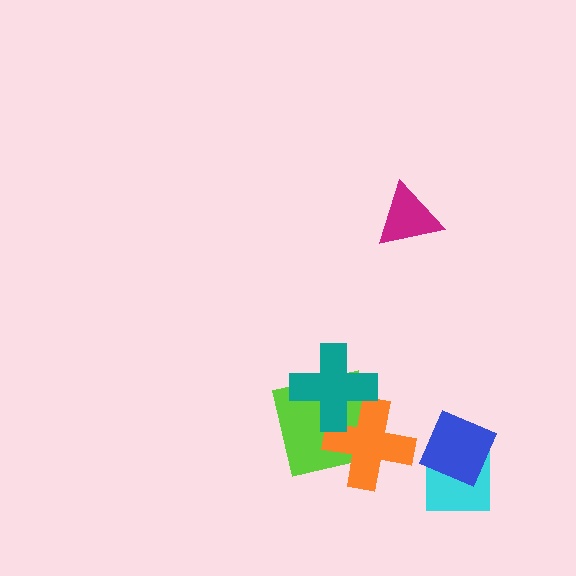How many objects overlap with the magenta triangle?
0 objects overlap with the magenta triangle.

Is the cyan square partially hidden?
Yes, it is partially covered by another shape.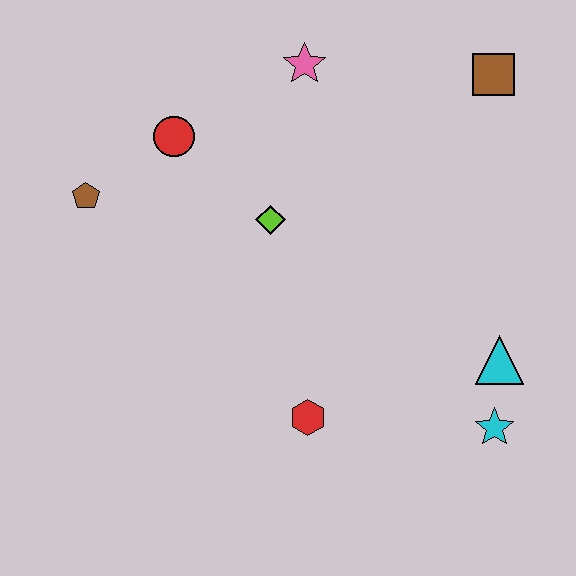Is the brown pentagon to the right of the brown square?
No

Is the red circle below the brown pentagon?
No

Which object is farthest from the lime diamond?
The cyan star is farthest from the lime diamond.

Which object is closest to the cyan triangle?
The cyan star is closest to the cyan triangle.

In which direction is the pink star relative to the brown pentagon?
The pink star is to the right of the brown pentagon.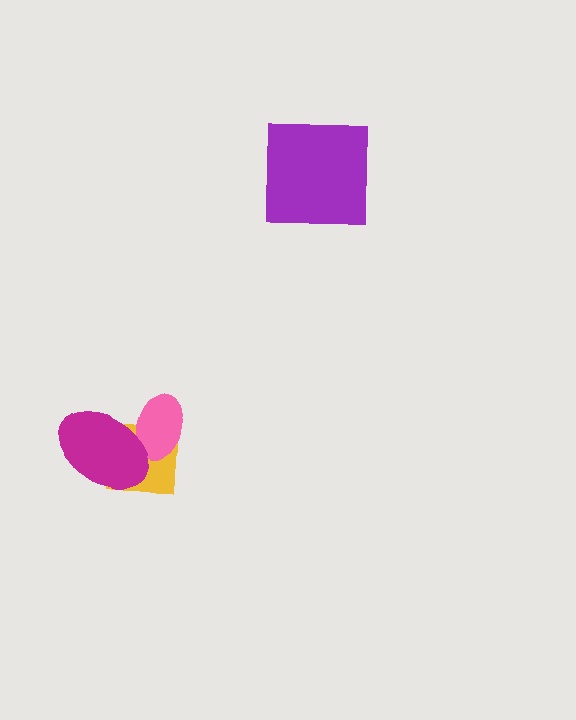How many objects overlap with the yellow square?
2 objects overlap with the yellow square.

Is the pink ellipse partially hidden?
Yes, it is partially covered by another shape.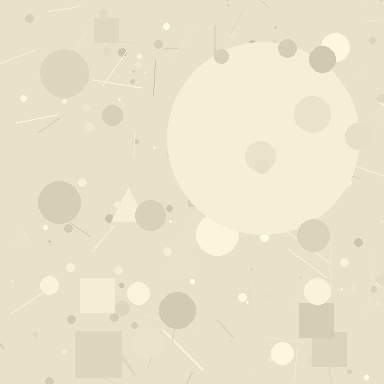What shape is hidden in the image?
A circle is hidden in the image.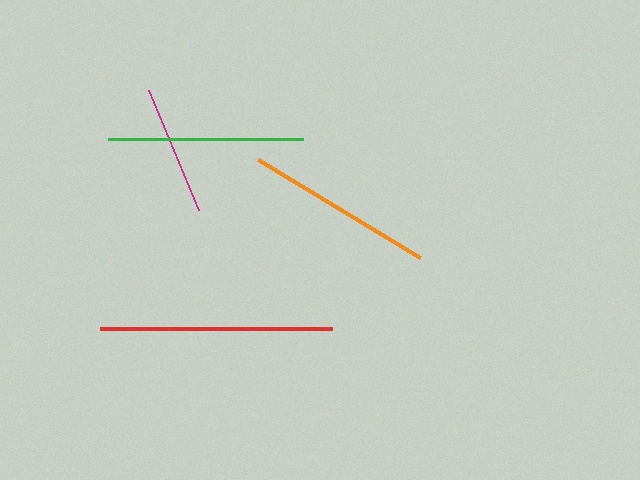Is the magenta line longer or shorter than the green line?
The green line is longer than the magenta line.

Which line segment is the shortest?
The magenta line is the shortest at approximately 131 pixels.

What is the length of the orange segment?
The orange segment is approximately 189 pixels long.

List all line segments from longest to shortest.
From longest to shortest: red, green, orange, magenta.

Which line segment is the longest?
The red line is the longest at approximately 231 pixels.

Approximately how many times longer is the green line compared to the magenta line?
The green line is approximately 1.5 times the length of the magenta line.